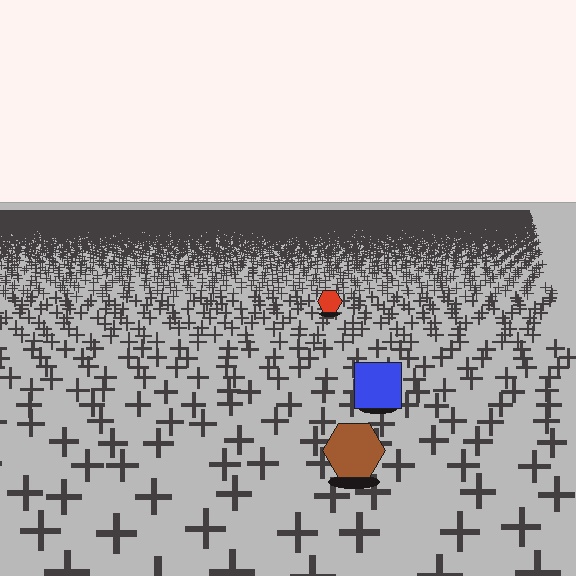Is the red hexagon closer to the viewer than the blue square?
No. The blue square is closer — you can tell from the texture gradient: the ground texture is coarser near it.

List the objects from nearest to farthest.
From nearest to farthest: the brown hexagon, the blue square, the red hexagon.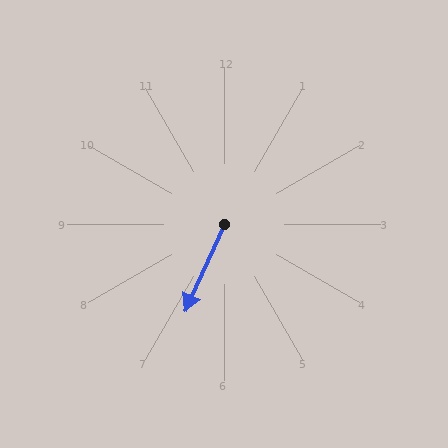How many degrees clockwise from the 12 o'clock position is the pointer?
Approximately 204 degrees.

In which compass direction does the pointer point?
Southwest.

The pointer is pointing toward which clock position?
Roughly 7 o'clock.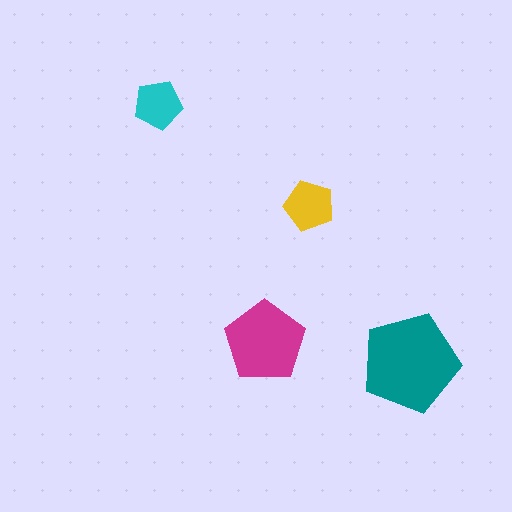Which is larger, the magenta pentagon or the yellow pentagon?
The magenta one.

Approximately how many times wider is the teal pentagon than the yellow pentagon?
About 2 times wider.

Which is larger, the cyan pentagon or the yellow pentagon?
The yellow one.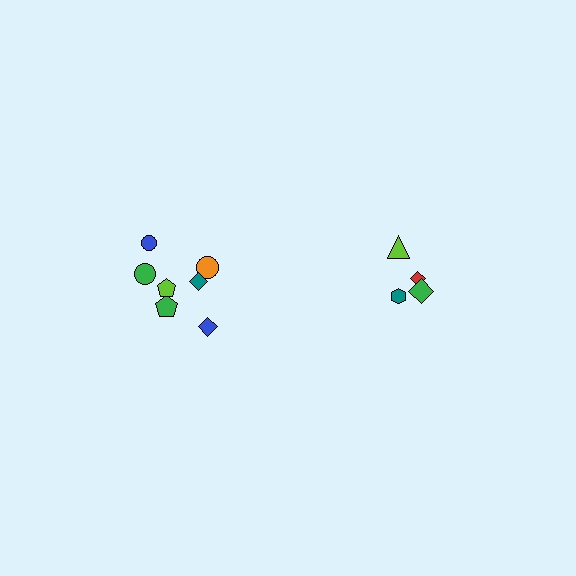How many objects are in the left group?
There are 7 objects.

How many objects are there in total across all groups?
There are 11 objects.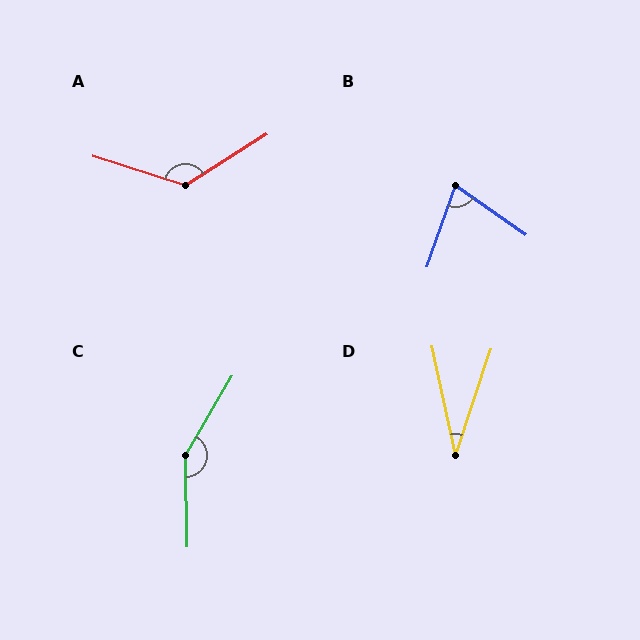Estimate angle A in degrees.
Approximately 130 degrees.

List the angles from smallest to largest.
D (31°), B (74°), A (130°), C (149°).